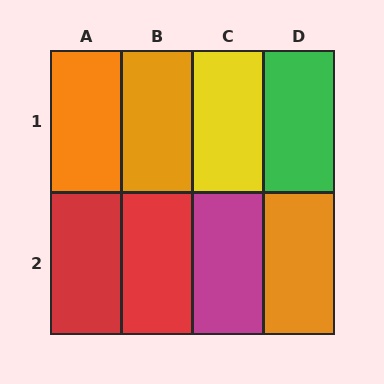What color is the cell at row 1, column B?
Orange.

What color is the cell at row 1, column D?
Green.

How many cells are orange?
3 cells are orange.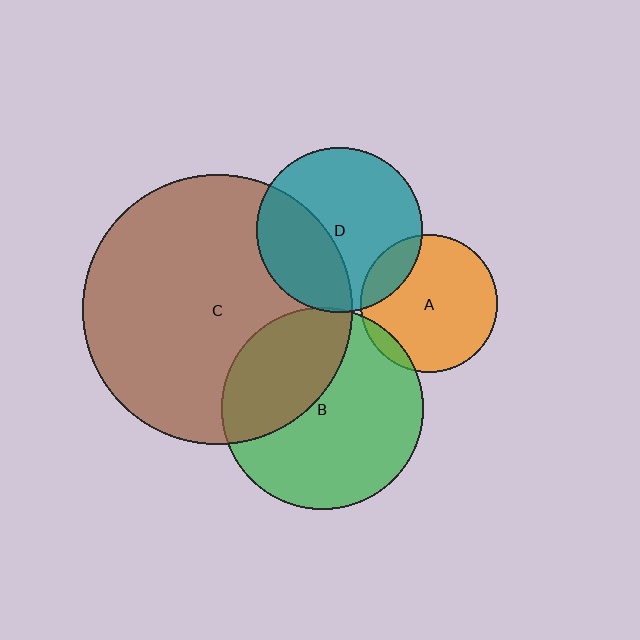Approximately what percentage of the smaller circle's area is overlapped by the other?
Approximately 5%.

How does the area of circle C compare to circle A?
Approximately 3.9 times.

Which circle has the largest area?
Circle C (brown).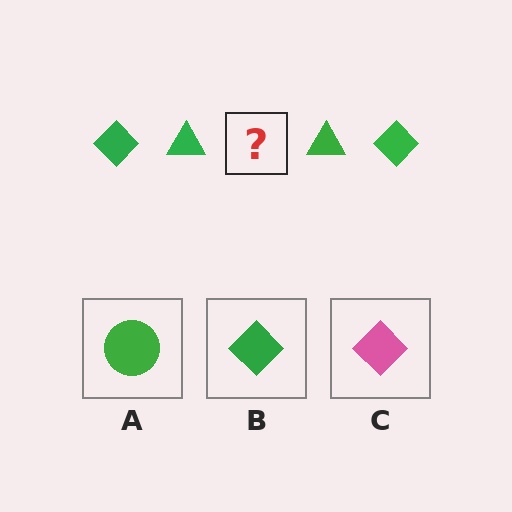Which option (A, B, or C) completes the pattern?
B.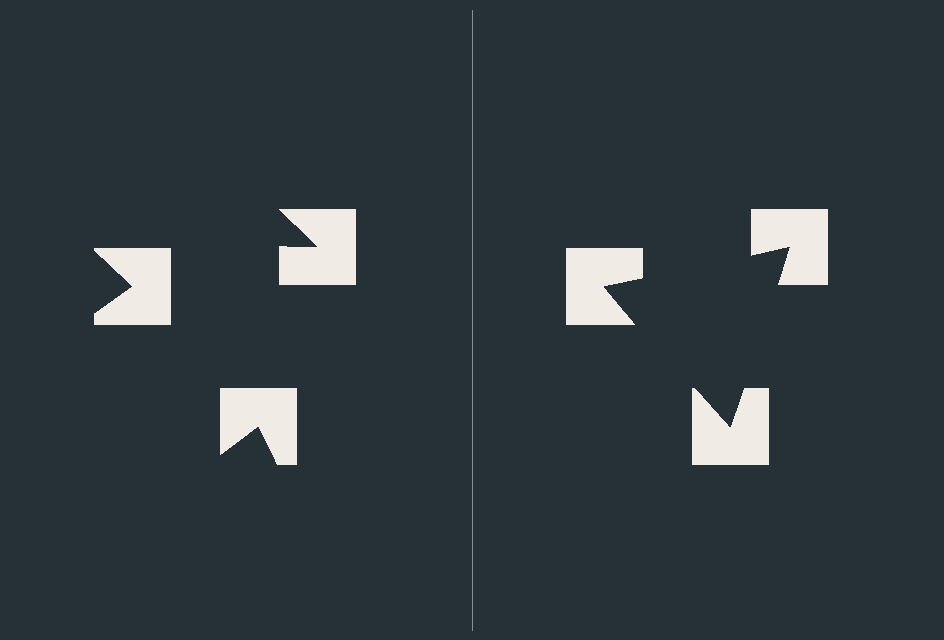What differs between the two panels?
The notched squares are positioned identically on both sides; only the wedge orientations differ. On the right they align to a triangle; on the left they are misaligned.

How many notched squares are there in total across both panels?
6 — 3 on each side.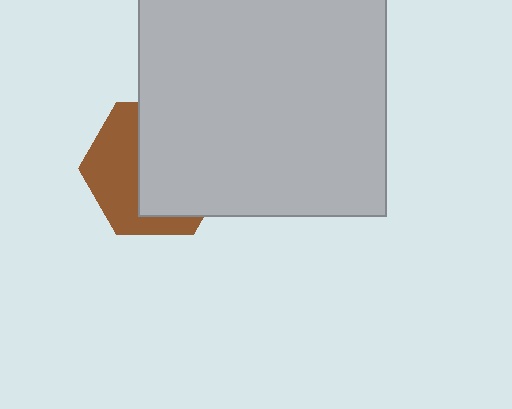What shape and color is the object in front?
The object in front is a light gray square.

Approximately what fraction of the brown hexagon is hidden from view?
Roughly 58% of the brown hexagon is hidden behind the light gray square.